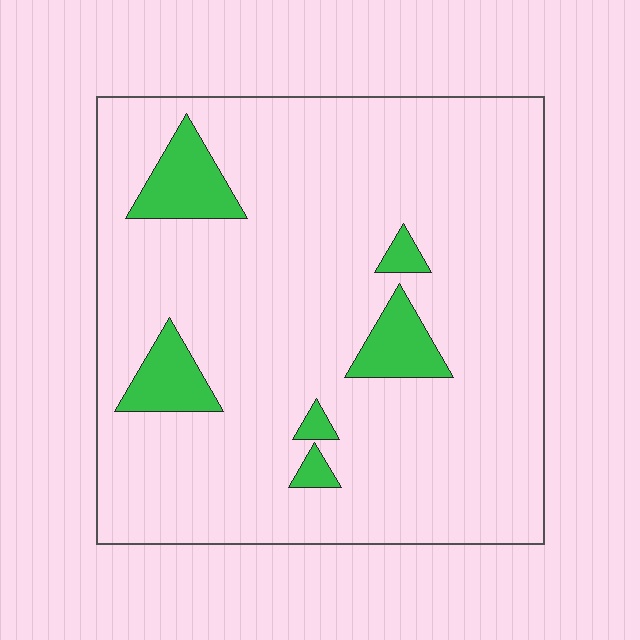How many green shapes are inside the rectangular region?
6.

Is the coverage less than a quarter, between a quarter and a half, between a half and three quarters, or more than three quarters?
Less than a quarter.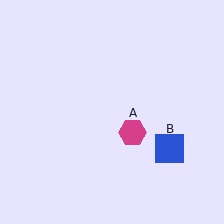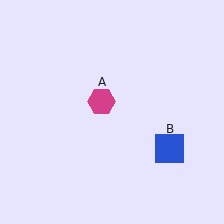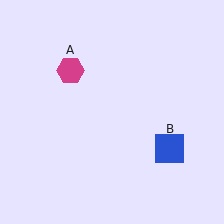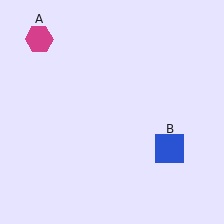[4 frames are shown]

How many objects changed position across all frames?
1 object changed position: magenta hexagon (object A).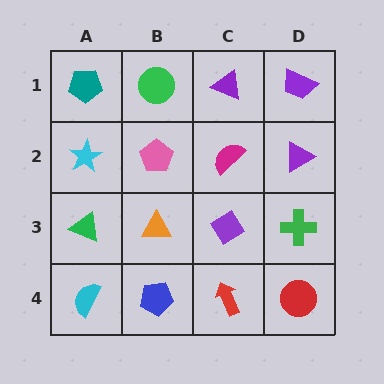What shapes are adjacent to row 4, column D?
A green cross (row 3, column D), a red arrow (row 4, column C).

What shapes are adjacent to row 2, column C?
A purple triangle (row 1, column C), a purple diamond (row 3, column C), a pink pentagon (row 2, column B), a purple triangle (row 2, column D).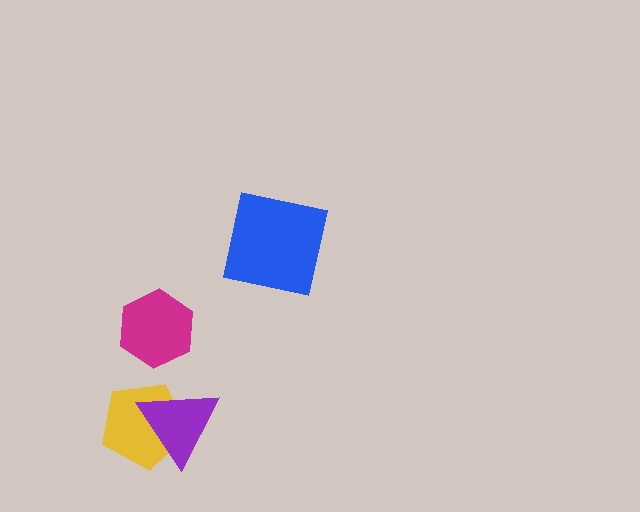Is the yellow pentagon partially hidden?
Yes, it is partially covered by another shape.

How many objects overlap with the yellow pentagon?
1 object overlaps with the yellow pentagon.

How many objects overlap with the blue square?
0 objects overlap with the blue square.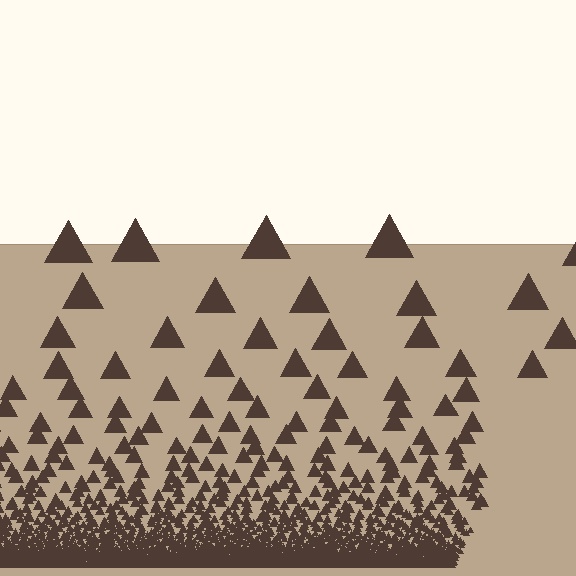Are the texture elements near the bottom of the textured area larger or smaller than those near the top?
Smaller. The gradient is inverted — elements near the bottom are smaller and denser.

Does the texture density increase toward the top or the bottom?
Density increases toward the bottom.